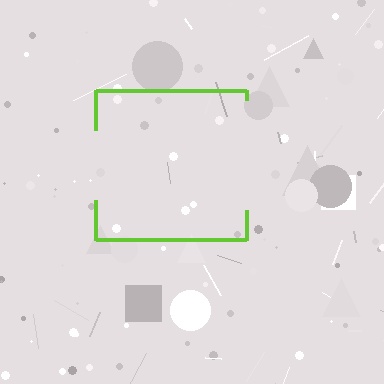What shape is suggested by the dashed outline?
The dashed outline suggests a square.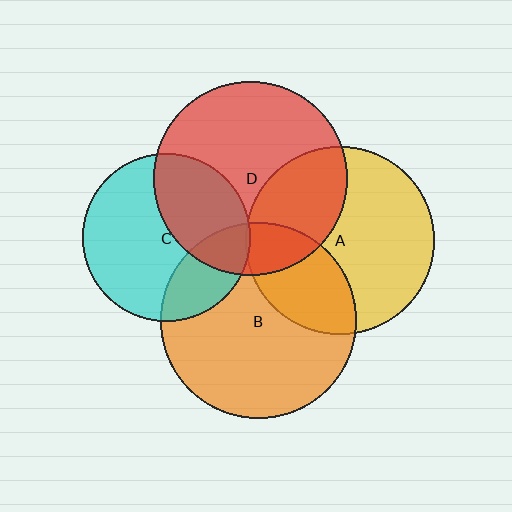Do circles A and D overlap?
Yes.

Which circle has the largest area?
Circle B (orange).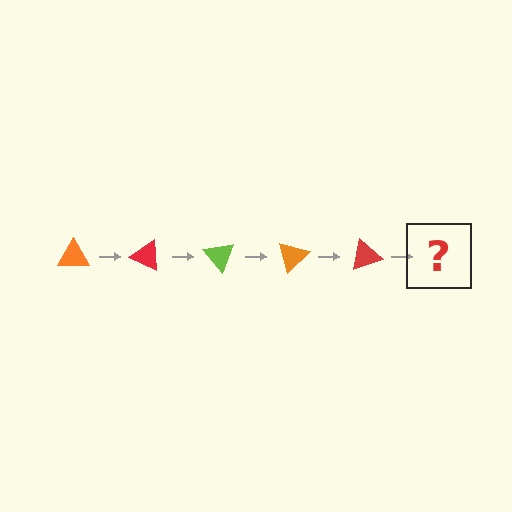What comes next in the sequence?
The next element should be a lime triangle, rotated 125 degrees from the start.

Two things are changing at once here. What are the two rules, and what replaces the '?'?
The two rules are that it rotates 25 degrees each step and the color cycles through orange, red, and lime. The '?' should be a lime triangle, rotated 125 degrees from the start.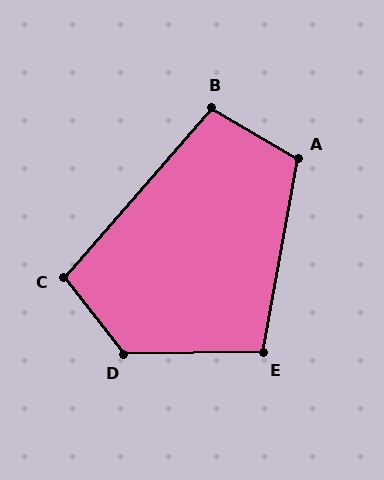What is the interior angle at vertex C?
Approximately 101 degrees (obtuse).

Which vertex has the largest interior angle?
D, at approximately 127 degrees.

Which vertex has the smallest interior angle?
B, at approximately 101 degrees.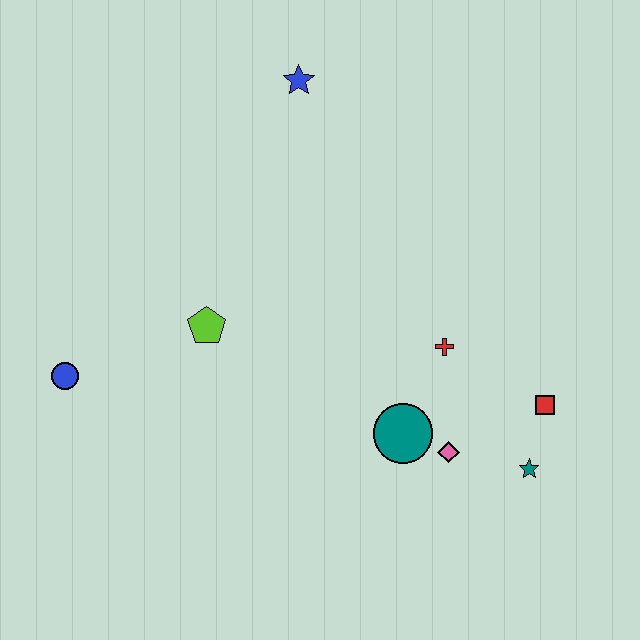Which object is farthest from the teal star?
The blue circle is farthest from the teal star.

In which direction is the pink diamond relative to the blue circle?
The pink diamond is to the right of the blue circle.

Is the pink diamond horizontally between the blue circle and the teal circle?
No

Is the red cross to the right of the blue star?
Yes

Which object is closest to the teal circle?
The pink diamond is closest to the teal circle.